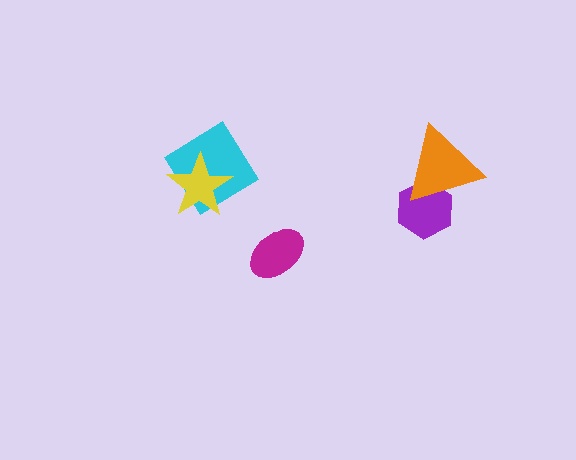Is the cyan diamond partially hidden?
Yes, it is partially covered by another shape.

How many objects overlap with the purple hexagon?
1 object overlaps with the purple hexagon.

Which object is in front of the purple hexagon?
The orange triangle is in front of the purple hexagon.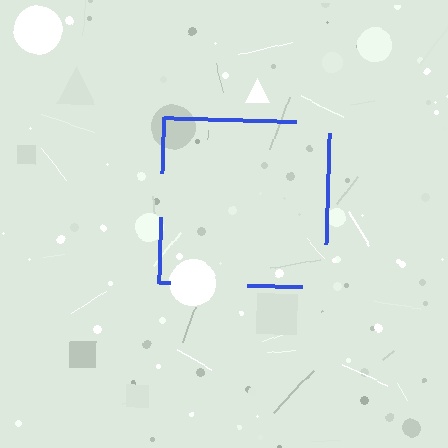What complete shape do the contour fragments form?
The contour fragments form a square.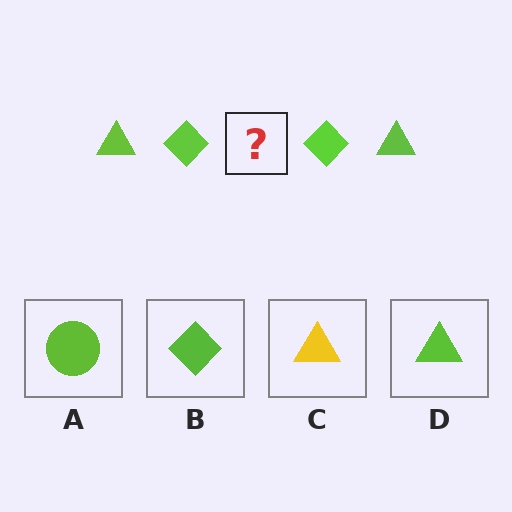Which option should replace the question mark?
Option D.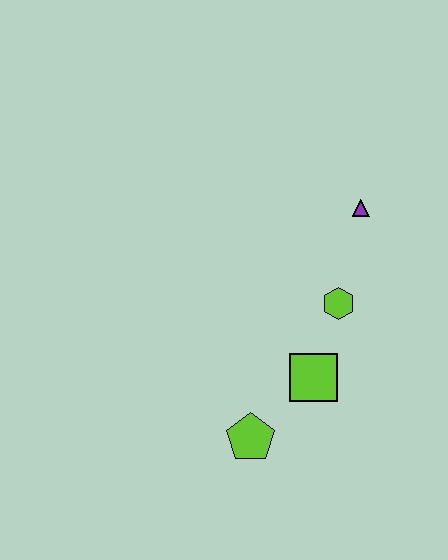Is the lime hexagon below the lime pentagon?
No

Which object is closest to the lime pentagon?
The lime square is closest to the lime pentagon.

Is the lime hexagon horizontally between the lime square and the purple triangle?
Yes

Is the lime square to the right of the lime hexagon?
No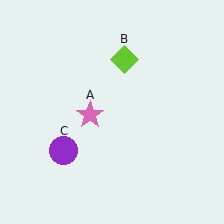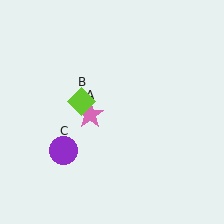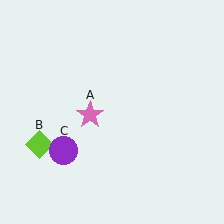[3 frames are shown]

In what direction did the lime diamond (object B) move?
The lime diamond (object B) moved down and to the left.